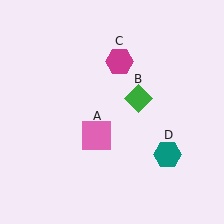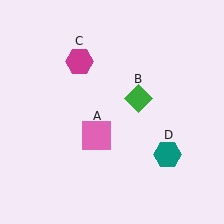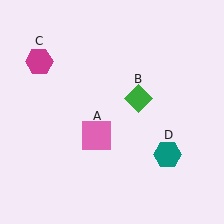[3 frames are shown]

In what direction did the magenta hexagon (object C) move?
The magenta hexagon (object C) moved left.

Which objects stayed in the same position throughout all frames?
Pink square (object A) and green diamond (object B) and teal hexagon (object D) remained stationary.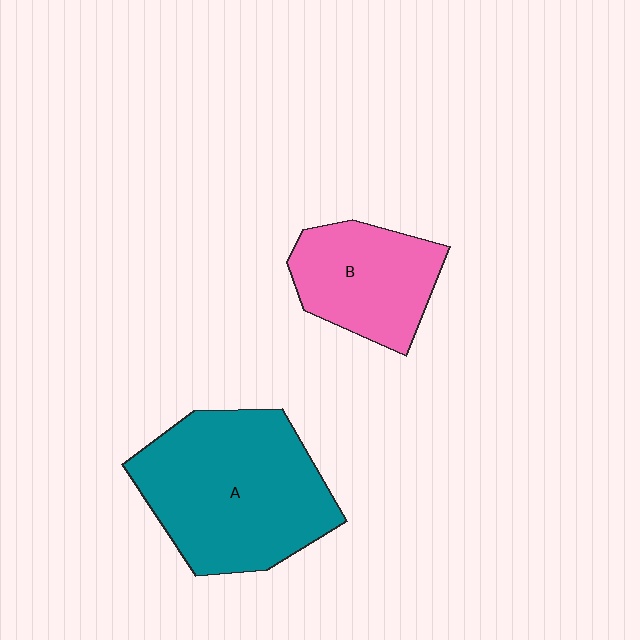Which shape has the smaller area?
Shape B (pink).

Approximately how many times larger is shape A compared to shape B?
Approximately 1.7 times.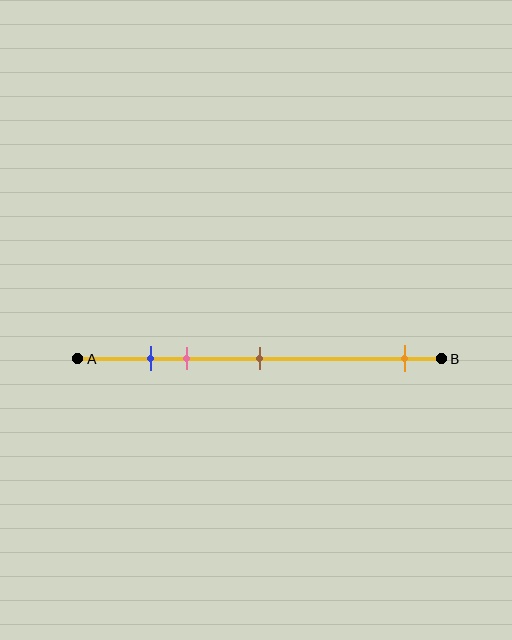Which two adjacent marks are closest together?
The blue and pink marks are the closest adjacent pair.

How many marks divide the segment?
There are 4 marks dividing the segment.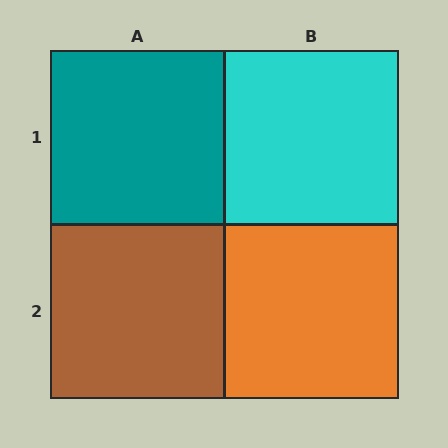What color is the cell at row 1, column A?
Teal.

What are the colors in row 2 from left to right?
Brown, orange.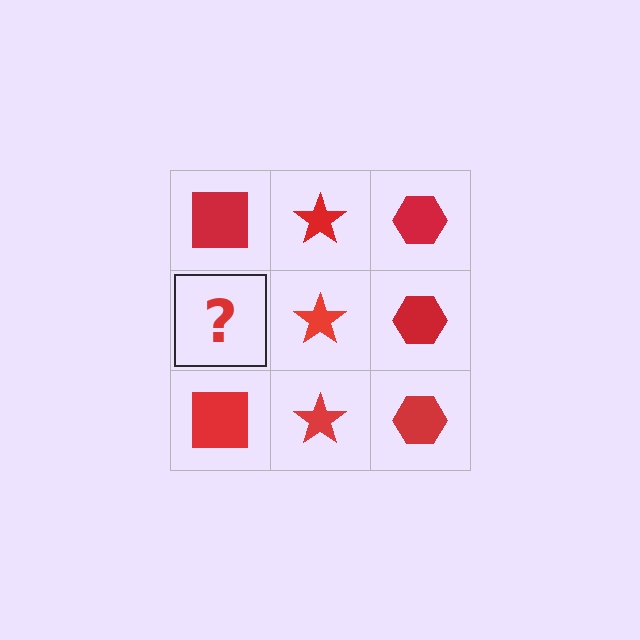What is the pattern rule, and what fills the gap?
The rule is that each column has a consistent shape. The gap should be filled with a red square.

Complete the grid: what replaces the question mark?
The question mark should be replaced with a red square.